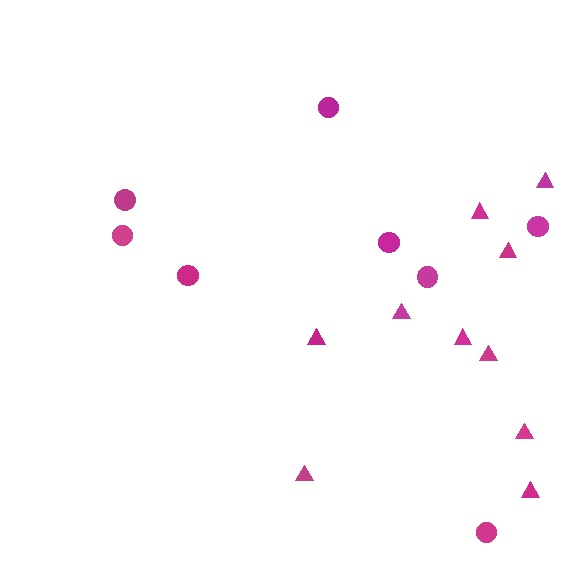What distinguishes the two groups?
There are 2 groups: one group of triangles (10) and one group of circles (8).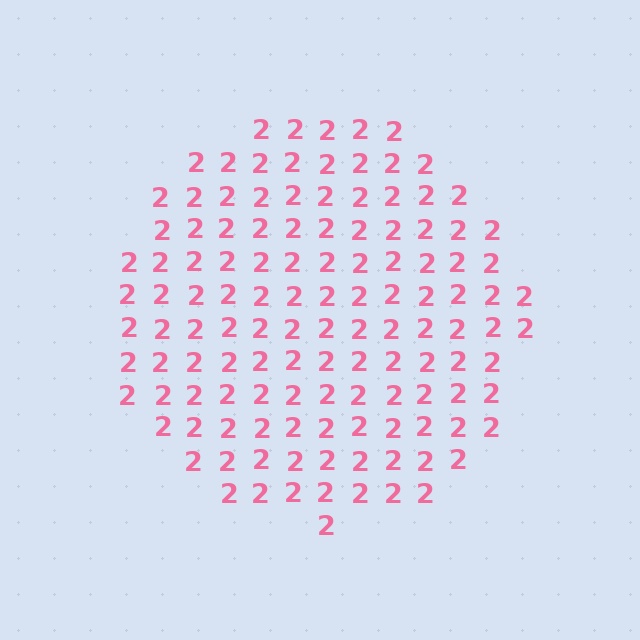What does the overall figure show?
The overall figure shows a circle.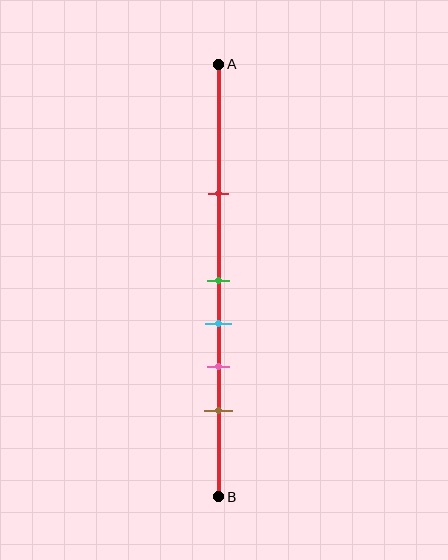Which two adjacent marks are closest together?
The green and cyan marks are the closest adjacent pair.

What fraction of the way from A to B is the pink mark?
The pink mark is approximately 70% (0.7) of the way from A to B.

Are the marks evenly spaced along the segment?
No, the marks are not evenly spaced.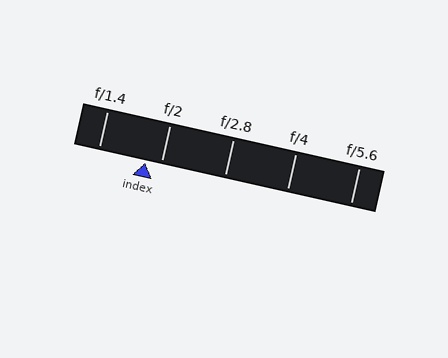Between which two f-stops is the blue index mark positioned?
The index mark is between f/1.4 and f/2.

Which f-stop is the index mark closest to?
The index mark is closest to f/2.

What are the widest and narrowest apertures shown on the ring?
The widest aperture shown is f/1.4 and the narrowest is f/5.6.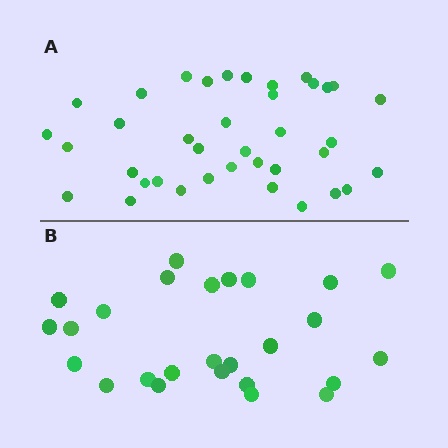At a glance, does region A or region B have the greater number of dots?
Region A (the top region) has more dots.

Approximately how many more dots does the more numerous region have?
Region A has roughly 12 or so more dots than region B.